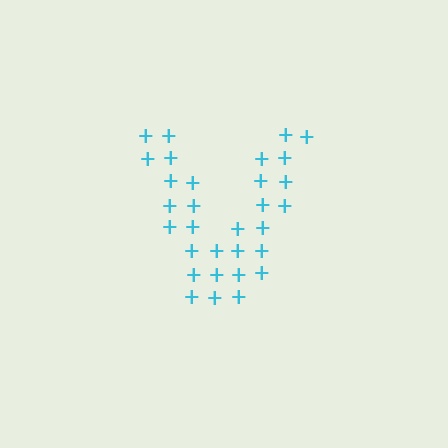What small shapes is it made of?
It is made of small plus signs.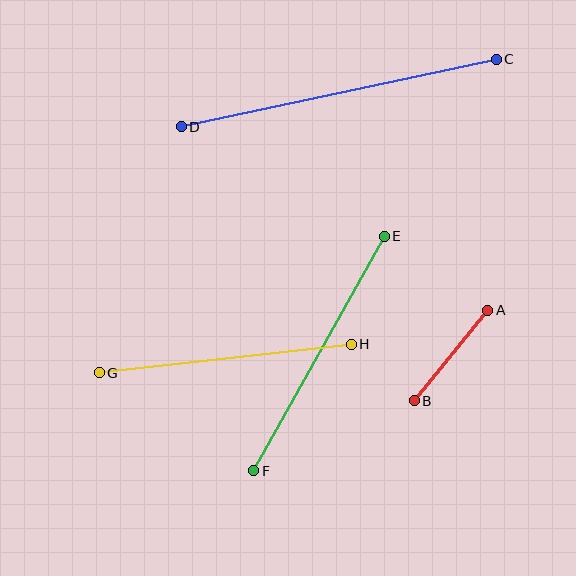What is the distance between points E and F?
The distance is approximately 268 pixels.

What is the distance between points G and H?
The distance is approximately 254 pixels.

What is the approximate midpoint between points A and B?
The midpoint is at approximately (451, 355) pixels.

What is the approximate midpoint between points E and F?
The midpoint is at approximately (319, 354) pixels.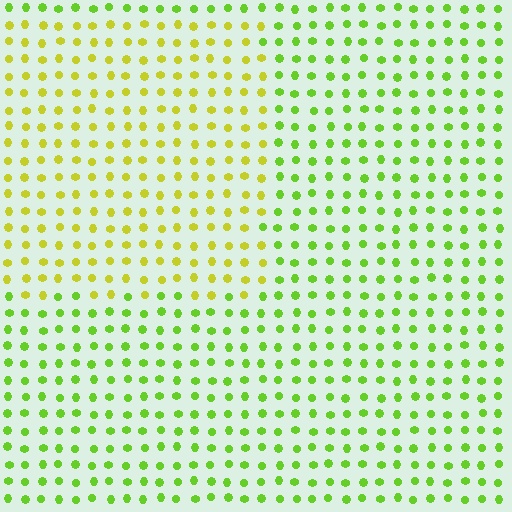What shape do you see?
I see a rectangle.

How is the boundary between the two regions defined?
The boundary is defined purely by a slight shift in hue (about 34 degrees). Spacing, size, and orientation are identical on both sides.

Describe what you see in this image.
The image is filled with small lime elements in a uniform arrangement. A rectangle-shaped region is visible where the elements are tinted to a slightly different hue, forming a subtle color boundary.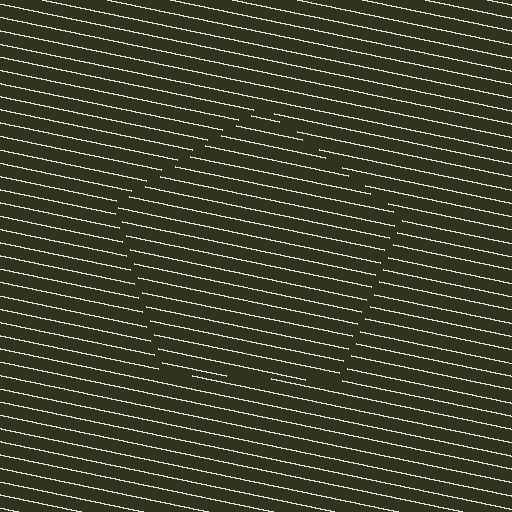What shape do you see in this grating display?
An illusory pentagon. The interior of the shape contains the same grating, shifted by half a period — the contour is defined by the phase discontinuity where line-ends from the inner and outer gratings abut.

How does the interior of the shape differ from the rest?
The interior of the shape contains the same grating, shifted by half a period — the contour is defined by the phase discontinuity where line-ends from the inner and outer gratings abut.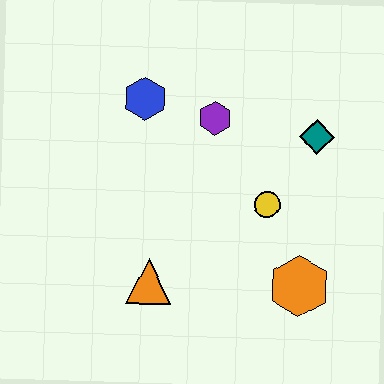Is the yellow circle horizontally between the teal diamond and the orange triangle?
Yes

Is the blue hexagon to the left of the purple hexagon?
Yes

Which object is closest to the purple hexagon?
The blue hexagon is closest to the purple hexagon.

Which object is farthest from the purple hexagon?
The orange hexagon is farthest from the purple hexagon.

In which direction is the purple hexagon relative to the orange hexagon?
The purple hexagon is above the orange hexagon.